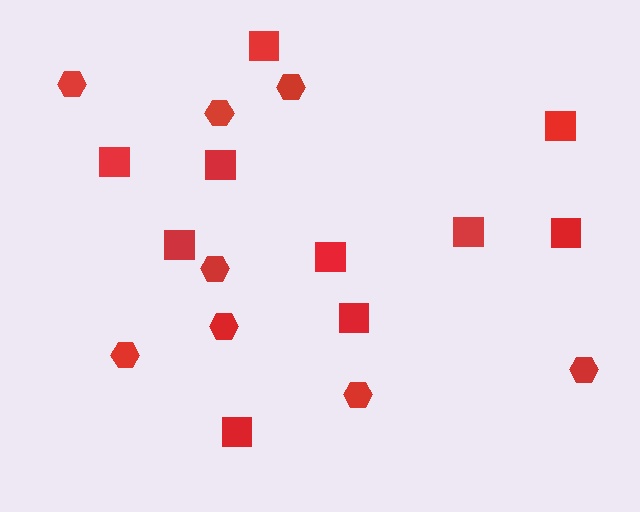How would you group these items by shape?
There are 2 groups: one group of squares (10) and one group of hexagons (8).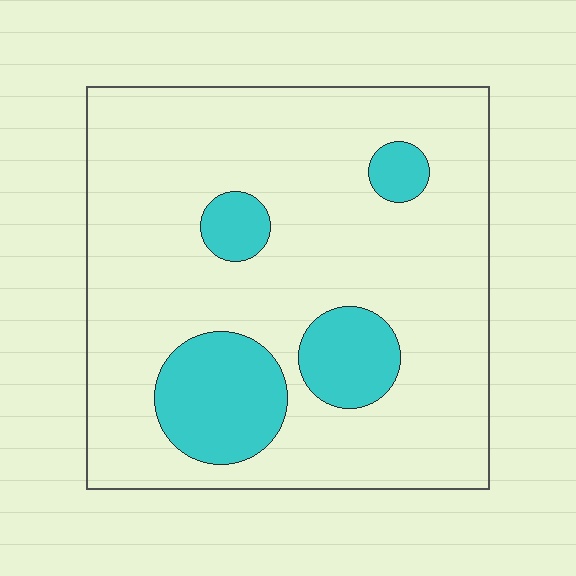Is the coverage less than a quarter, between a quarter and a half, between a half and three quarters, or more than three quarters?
Less than a quarter.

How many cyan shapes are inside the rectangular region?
4.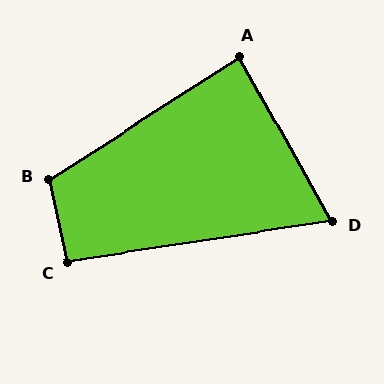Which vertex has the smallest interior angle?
D, at approximately 69 degrees.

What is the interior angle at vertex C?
Approximately 93 degrees (approximately right).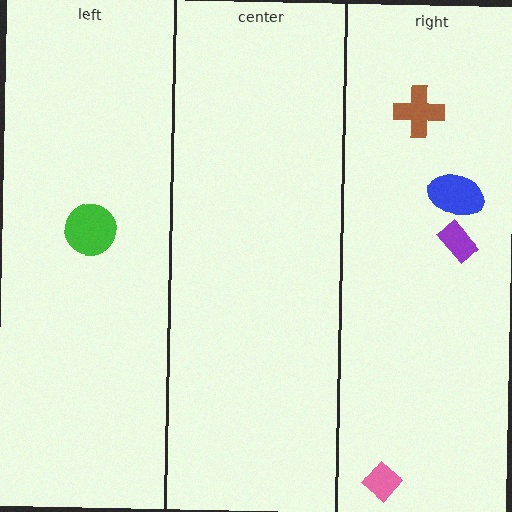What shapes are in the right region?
The brown cross, the blue ellipse, the purple rectangle, the pink diamond.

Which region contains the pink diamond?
The right region.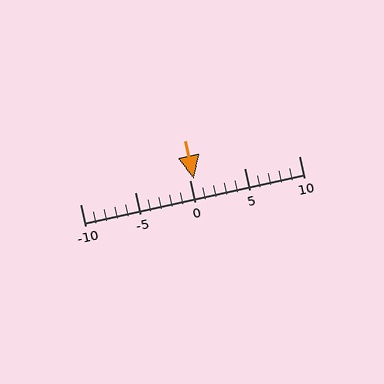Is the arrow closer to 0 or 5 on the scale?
The arrow is closer to 0.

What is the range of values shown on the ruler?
The ruler shows values from -10 to 10.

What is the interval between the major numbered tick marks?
The major tick marks are spaced 5 units apart.